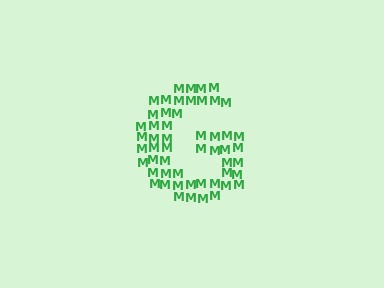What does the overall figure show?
The overall figure shows the letter G.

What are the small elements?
The small elements are letter M's.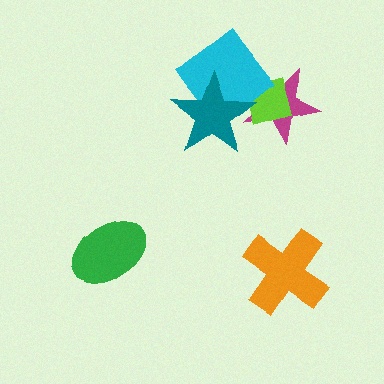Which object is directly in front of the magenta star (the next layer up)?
The lime square is directly in front of the magenta star.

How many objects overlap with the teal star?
3 objects overlap with the teal star.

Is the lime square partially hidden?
Yes, it is partially covered by another shape.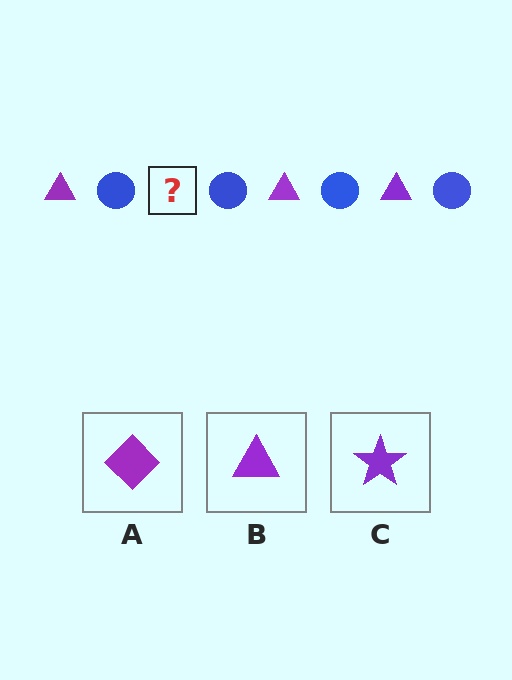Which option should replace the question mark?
Option B.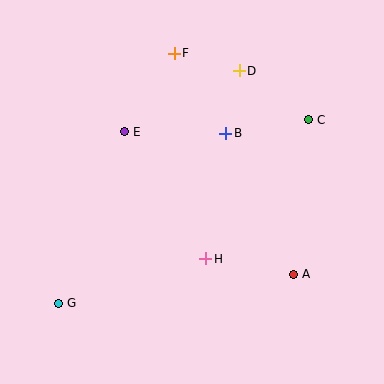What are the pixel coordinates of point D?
Point D is at (239, 71).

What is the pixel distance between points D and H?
The distance between D and H is 191 pixels.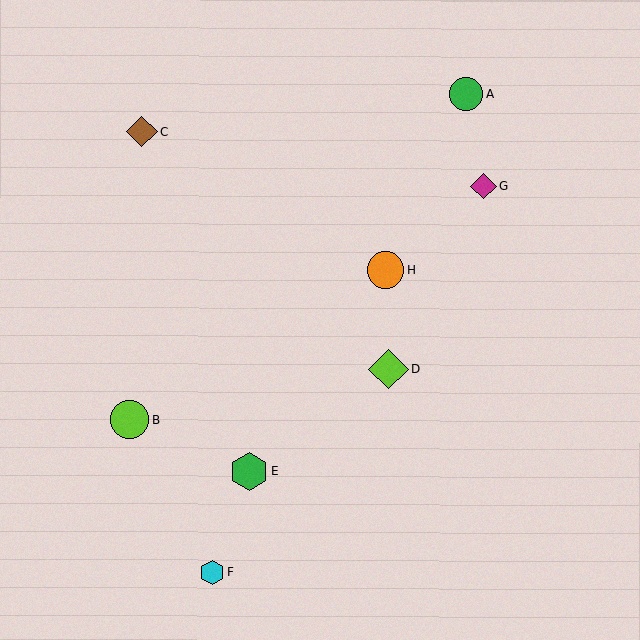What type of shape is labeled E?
Shape E is a green hexagon.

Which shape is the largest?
The lime diamond (labeled D) is the largest.